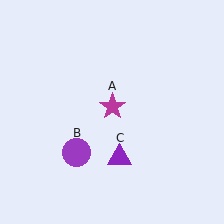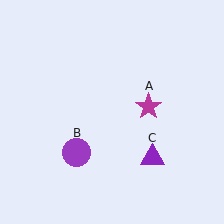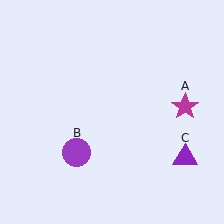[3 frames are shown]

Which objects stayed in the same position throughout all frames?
Purple circle (object B) remained stationary.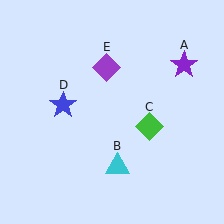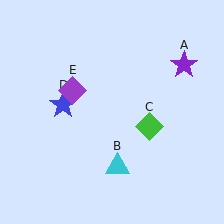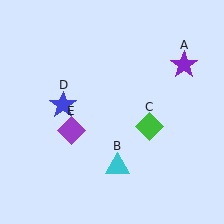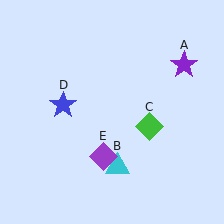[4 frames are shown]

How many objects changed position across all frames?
1 object changed position: purple diamond (object E).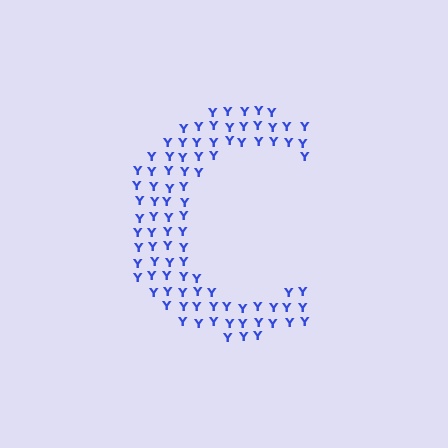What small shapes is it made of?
It is made of small letter Y's.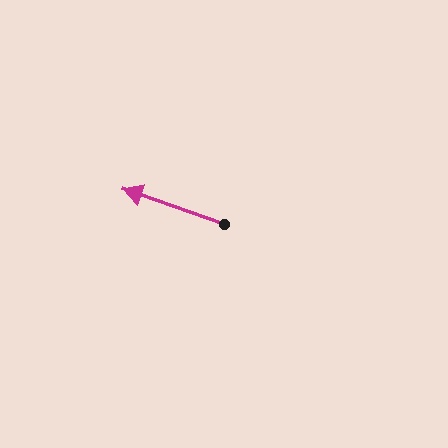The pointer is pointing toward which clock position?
Roughly 10 o'clock.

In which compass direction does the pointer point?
West.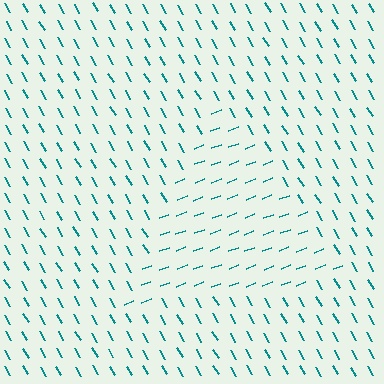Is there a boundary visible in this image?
Yes, there is a texture boundary formed by a change in line orientation.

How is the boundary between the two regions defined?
The boundary is defined purely by a change in line orientation (approximately 81 degrees difference). All lines are the same color and thickness.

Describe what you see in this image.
The image is filled with small teal line segments. A triangle region in the image has lines oriented differently from the surrounding lines, creating a visible texture boundary.